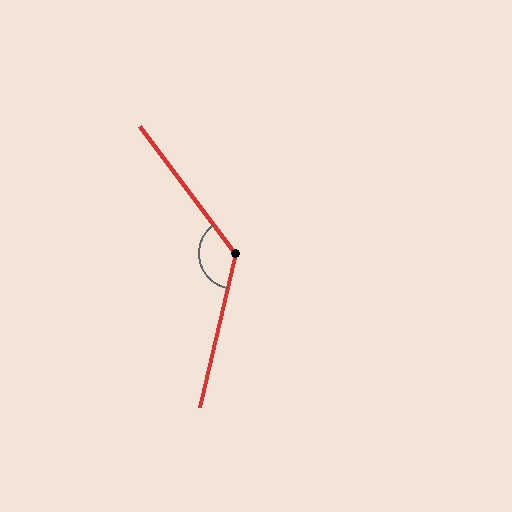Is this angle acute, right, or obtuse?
It is obtuse.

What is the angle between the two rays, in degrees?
Approximately 131 degrees.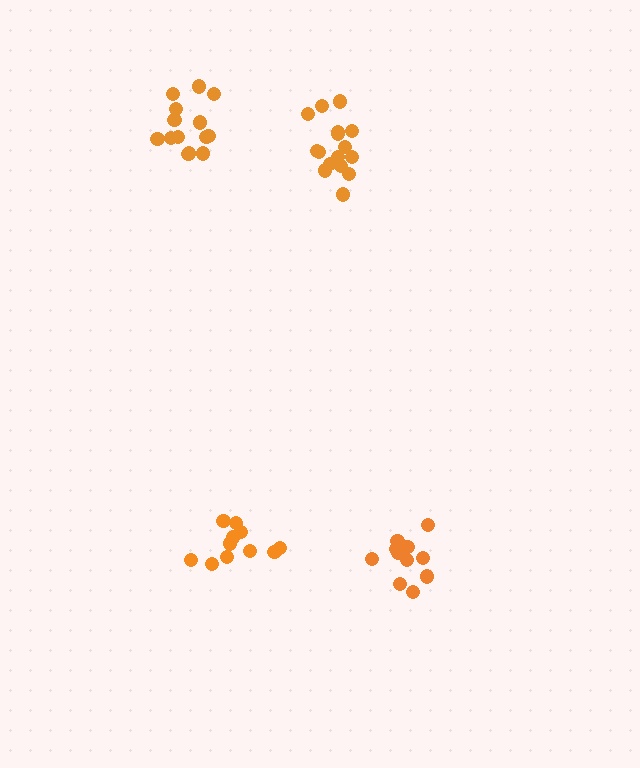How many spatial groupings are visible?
There are 4 spatial groupings.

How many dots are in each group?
Group 1: 13 dots, Group 2: 16 dots, Group 3: 11 dots, Group 4: 14 dots (54 total).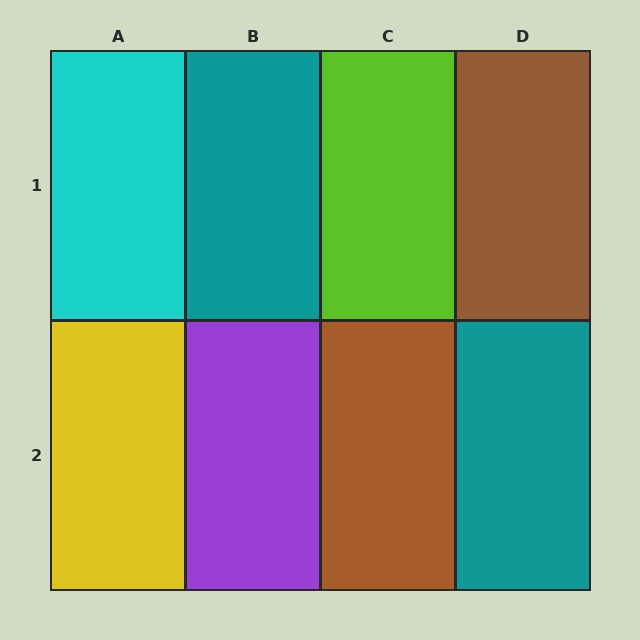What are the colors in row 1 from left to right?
Cyan, teal, lime, brown.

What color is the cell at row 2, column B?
Purple.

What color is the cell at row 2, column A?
Yellow.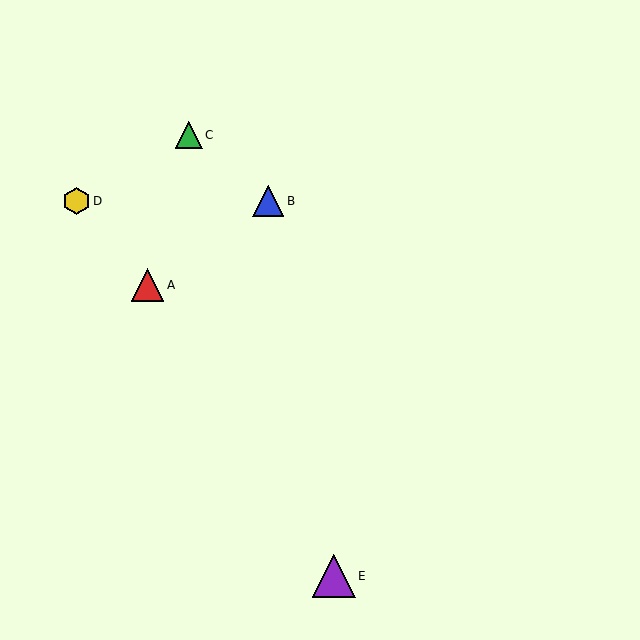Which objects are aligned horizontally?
Objects B, D are aligned horizontally.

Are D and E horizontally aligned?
No, D is at y≈201 and E is at y≈576.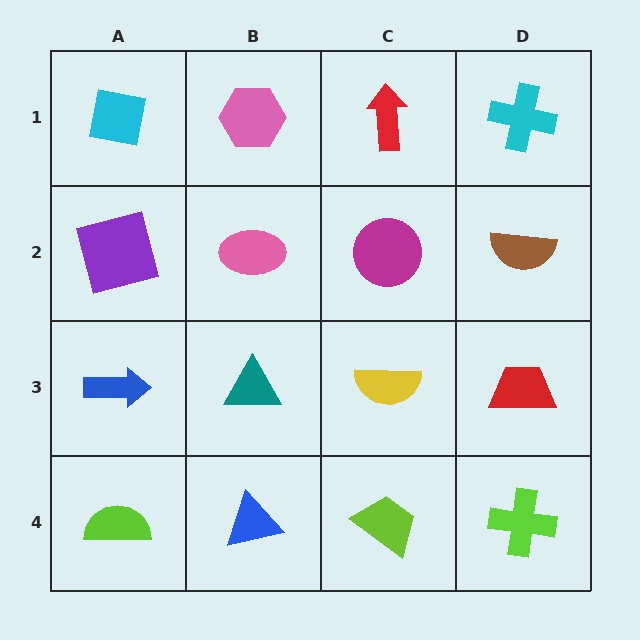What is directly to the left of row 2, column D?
A magenta circle.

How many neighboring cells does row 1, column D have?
2.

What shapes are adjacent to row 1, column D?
A brown semicircle (row 2, column D), a red arrow (row 1, column C).